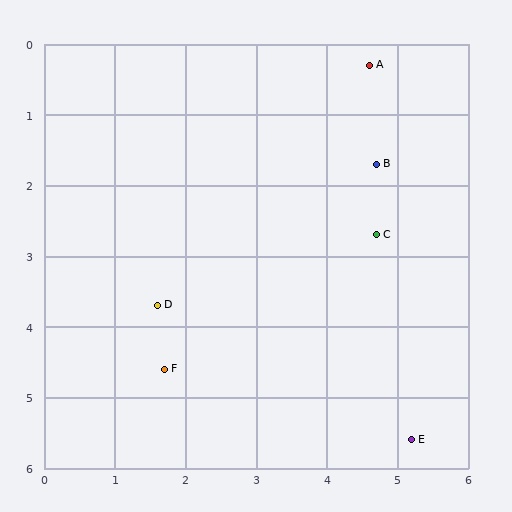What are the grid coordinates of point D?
Point D is at approximately (1.6, 3.7).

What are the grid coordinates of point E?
Point E is at approximately (5.2, 5.6).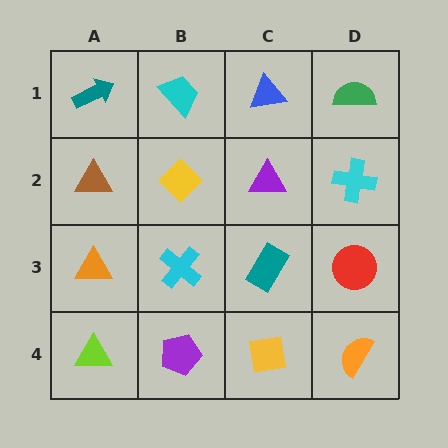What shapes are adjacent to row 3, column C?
A purple triangle (row 2, column C), a yellow square (row 4, column C), a cyan cross (row 3, column B), a red circle (row 3, column D).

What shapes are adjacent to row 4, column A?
An orange triangle (row 3, column A), a purple pentagon (row 4, column B).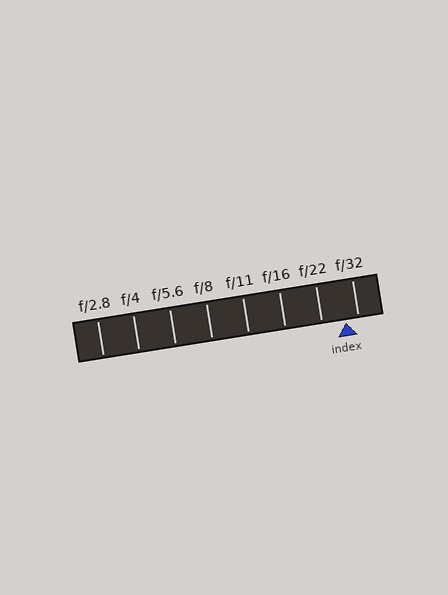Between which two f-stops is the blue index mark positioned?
The index mark is between f/22 and f/32.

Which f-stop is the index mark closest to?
The index mark is closest to f/32.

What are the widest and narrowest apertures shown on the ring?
The widest aperture shown is f/2.8 and the narrowest is f/32.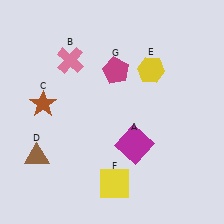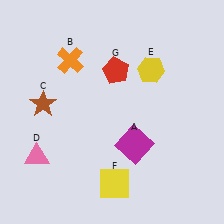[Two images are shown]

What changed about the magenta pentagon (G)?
In Image 1, G is magenta. In Image 2, it changed to red.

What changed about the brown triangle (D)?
In Image 1, D is brown. In Image 2, it changed to pink.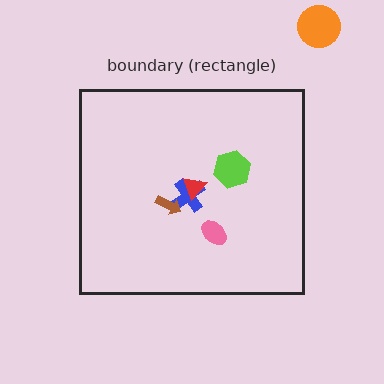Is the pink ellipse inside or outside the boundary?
Inside.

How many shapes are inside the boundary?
5 inside, 1 outside.